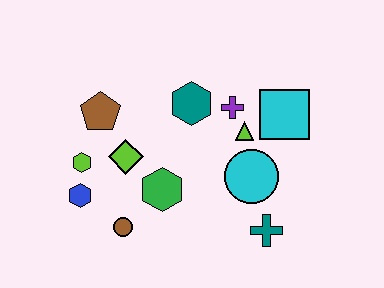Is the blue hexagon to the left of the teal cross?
Yes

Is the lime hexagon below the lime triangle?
Yes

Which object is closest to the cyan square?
The lime triangle is closest to the cyan square.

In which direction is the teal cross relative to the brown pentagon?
The teal cross is to the right of the brown pentagon.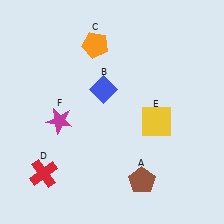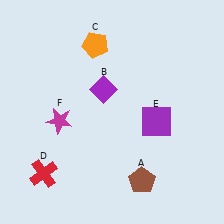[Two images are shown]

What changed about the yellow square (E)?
In Image 1, E is yellow. In Image 2, it changed to purple.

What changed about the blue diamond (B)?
In Image 1, B is blue. In Image 2, it changed to purple.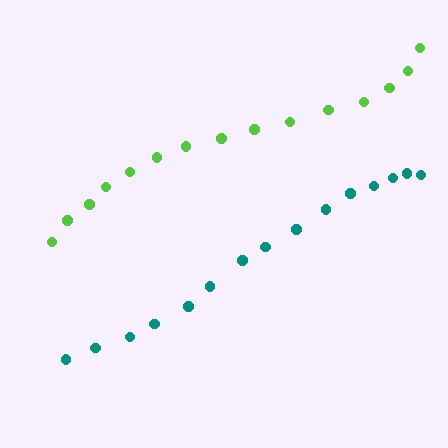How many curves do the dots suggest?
There are 2 distinct paths.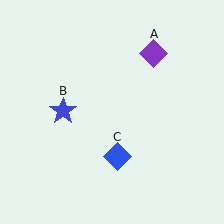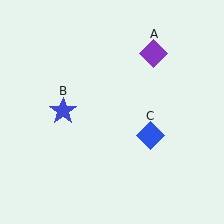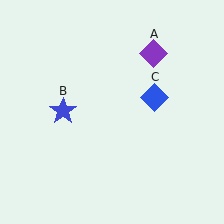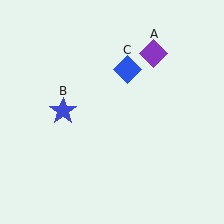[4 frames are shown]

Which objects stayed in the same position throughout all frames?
Purple diamond (object A) and blue star (object B) remained stationary.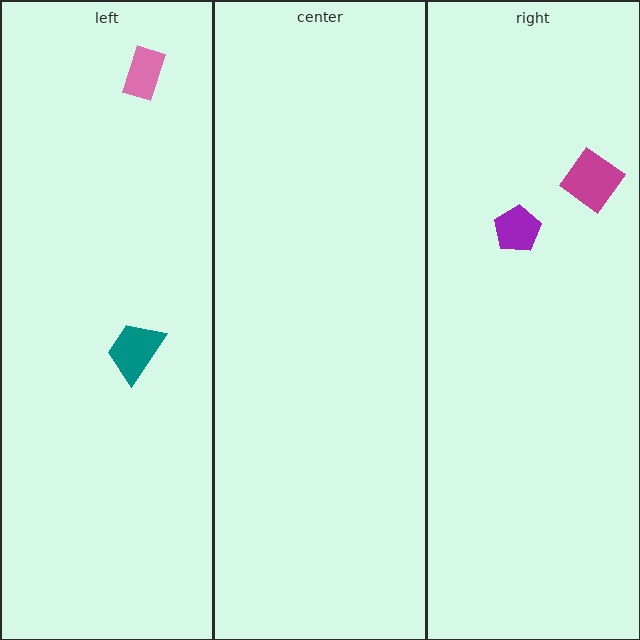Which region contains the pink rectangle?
The left region.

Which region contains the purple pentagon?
The right region.